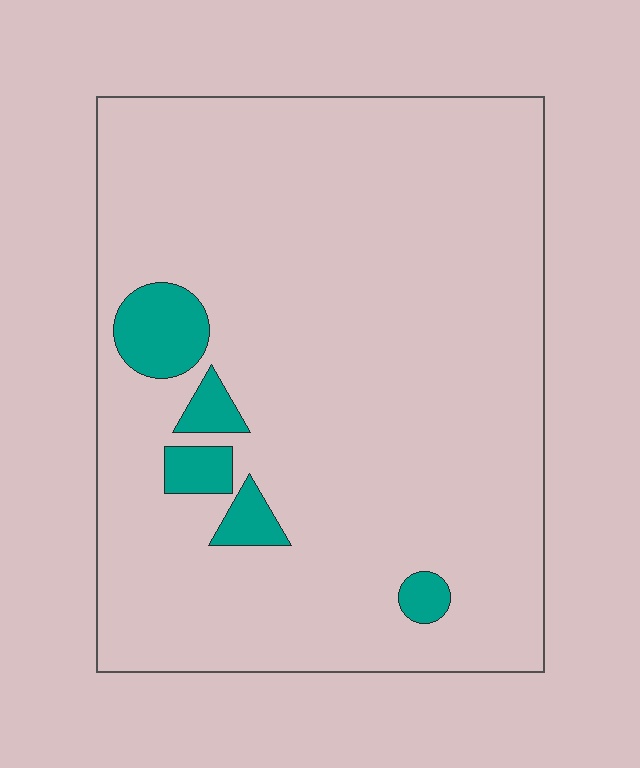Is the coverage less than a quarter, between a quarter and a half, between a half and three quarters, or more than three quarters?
Less than a quarter.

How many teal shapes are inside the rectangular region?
5.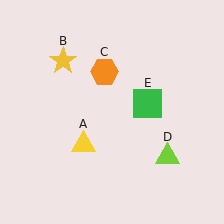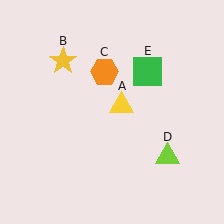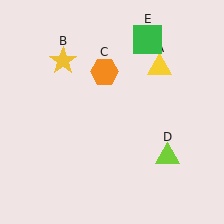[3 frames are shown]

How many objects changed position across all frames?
2 objects changed position: yellow triangle (object A), green square (object E).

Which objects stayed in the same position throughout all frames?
Yellow star (object B) and orange hexagon (object C) and lime triangle (object D) remained stationary.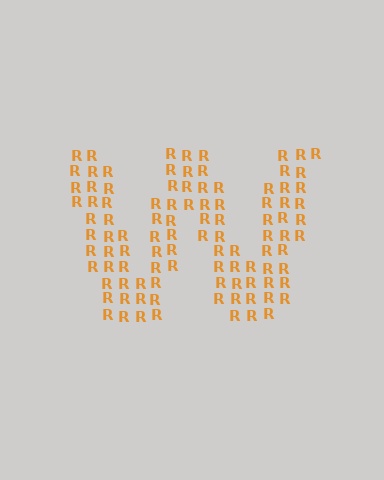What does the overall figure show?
The overall figure shows the letter W.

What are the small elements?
The small elements are letter R's.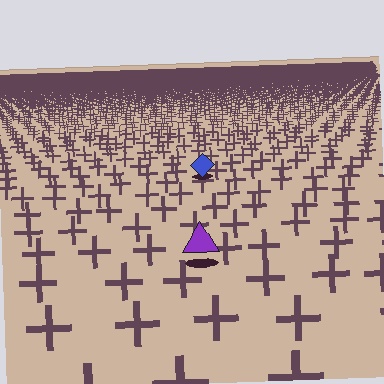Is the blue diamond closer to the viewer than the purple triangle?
No. The purple triangle is closer — you can tell from the texture gradient: the ground texture is coarser near it.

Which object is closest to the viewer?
The purple triangle is closest. The texture marks near it are larger and more spread out.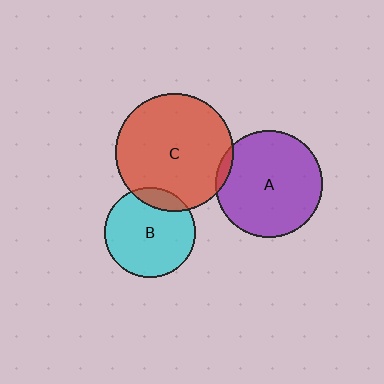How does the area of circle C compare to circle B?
Approximately 1.7 times.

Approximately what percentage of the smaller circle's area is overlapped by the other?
Approximately 15%.